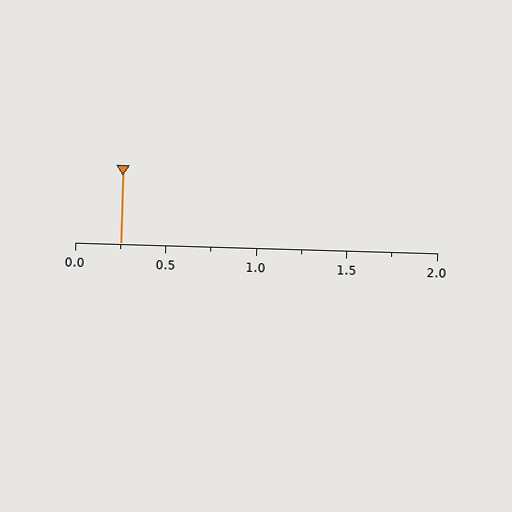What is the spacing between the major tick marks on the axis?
The major ticks are spaced 0.5 apart.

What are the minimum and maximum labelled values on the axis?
The axis runs from 0.0 to 2.0.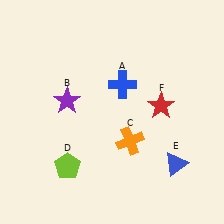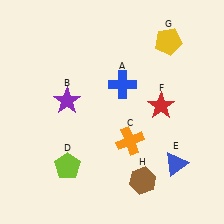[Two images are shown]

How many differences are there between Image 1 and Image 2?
There are 2 differences between the two images.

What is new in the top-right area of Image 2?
A yellow pentagon (G) was added in the top-right area of Image 2.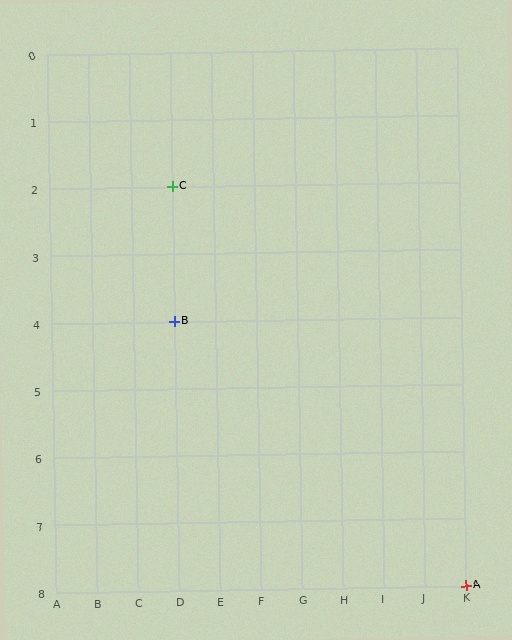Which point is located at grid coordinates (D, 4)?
Point B is at (D, 4).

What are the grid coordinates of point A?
Point A is at grid coordinates (K, 8).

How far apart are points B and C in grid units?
Points B and C are 2 rows apart.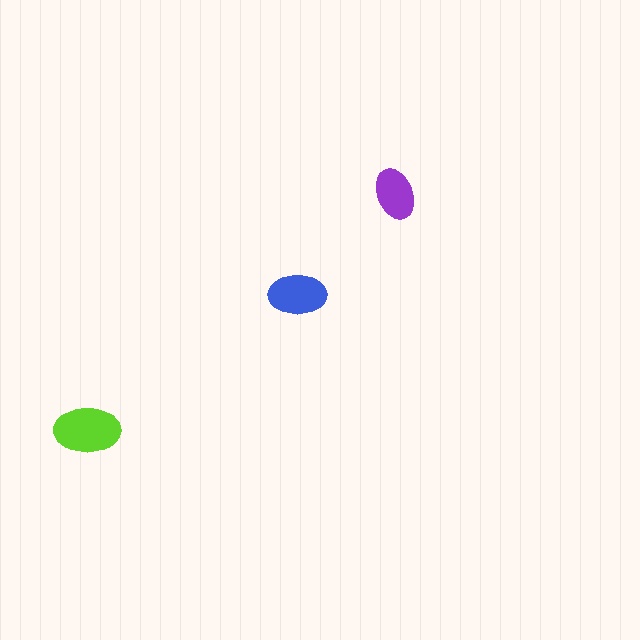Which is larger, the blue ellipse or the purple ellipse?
The blue one.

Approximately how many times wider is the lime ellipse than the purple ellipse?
About 1.5 times wider.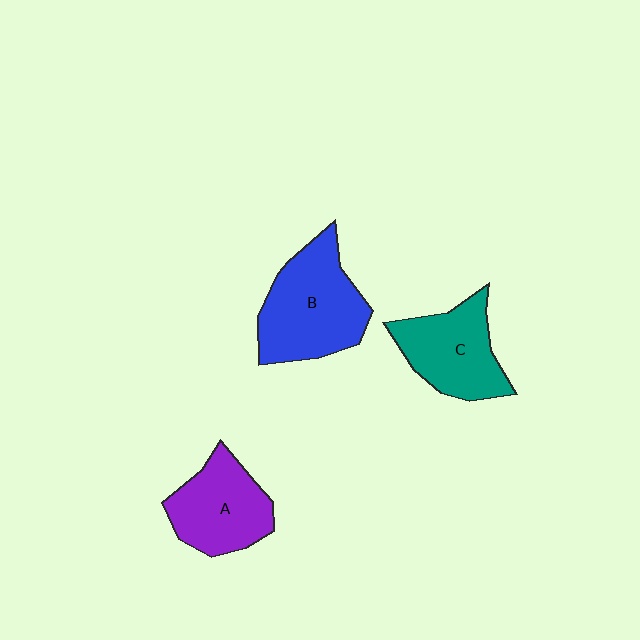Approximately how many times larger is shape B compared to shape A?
Approximately 1.3 times.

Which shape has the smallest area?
Shape A (purple).